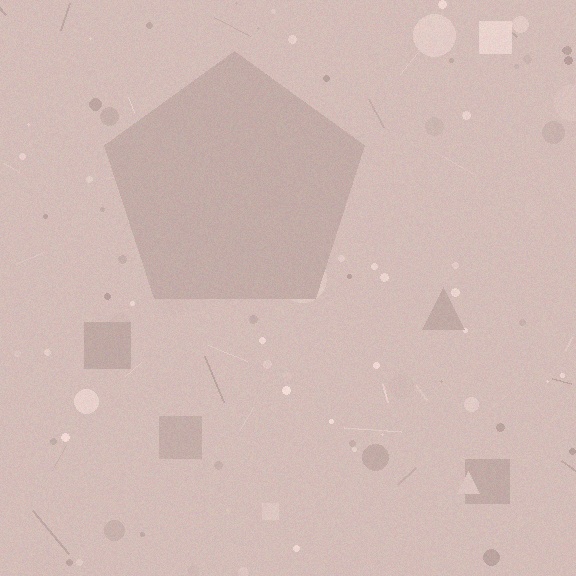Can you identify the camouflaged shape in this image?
The camouflaged shape is a pentagon.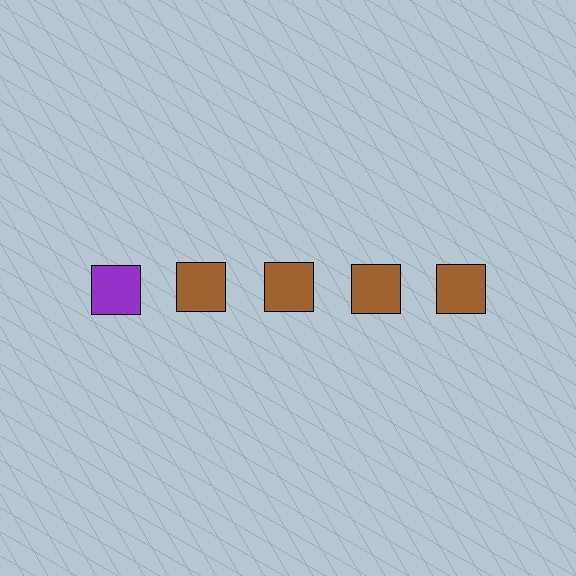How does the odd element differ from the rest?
It has a different color: purple instead of brown.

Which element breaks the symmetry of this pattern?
The purple square in the top row, leftmost column breaks the symmetry. All other shapes are brown squares.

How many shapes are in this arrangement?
There are 5 shapes arranged in a grid pattern.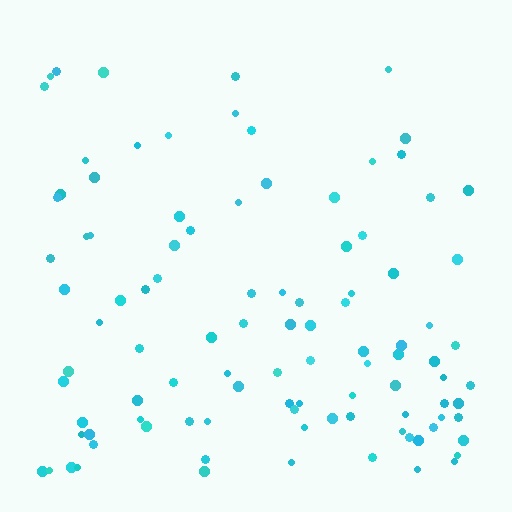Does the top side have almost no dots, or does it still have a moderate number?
Still a moderate number, just noticeably fewer than the bottom.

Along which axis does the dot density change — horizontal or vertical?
Vertical.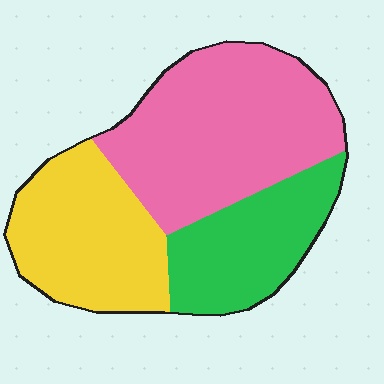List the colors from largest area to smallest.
From largest to smallest: pink, yellow, green.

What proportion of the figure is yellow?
Yellow takes up between a sixth and a third of the figure.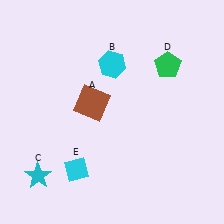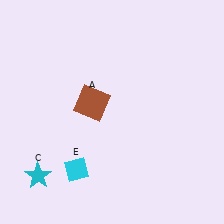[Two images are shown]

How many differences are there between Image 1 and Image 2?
There are 2 differences between the two images.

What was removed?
The cyan hexagon (B), the green pentagon (D) were removed in Image 2.